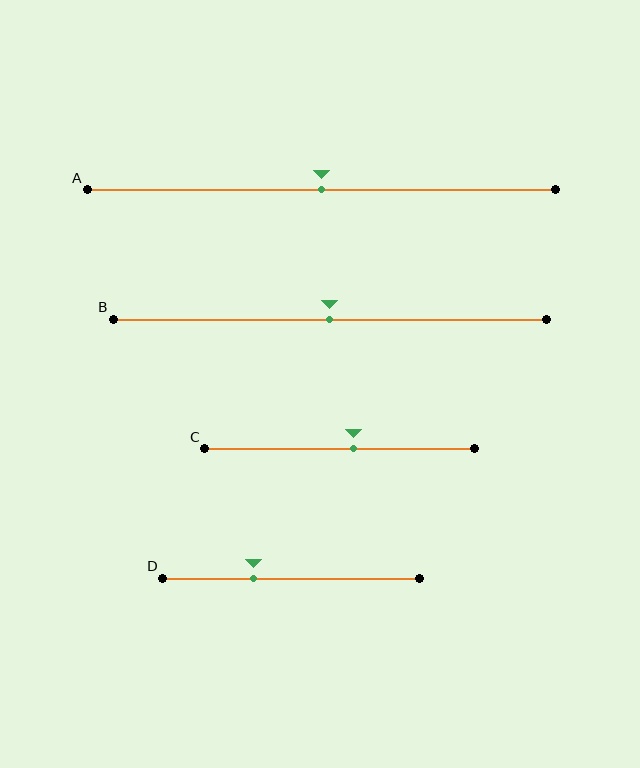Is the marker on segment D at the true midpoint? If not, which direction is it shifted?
No, the marker on segment D is shifted to the left by about 14% of the segment length.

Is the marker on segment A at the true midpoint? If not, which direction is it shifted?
Yes, the marker on segment A is at the true midpoint.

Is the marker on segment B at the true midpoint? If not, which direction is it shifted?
Yes, the marker on segment B is at the true midpoint.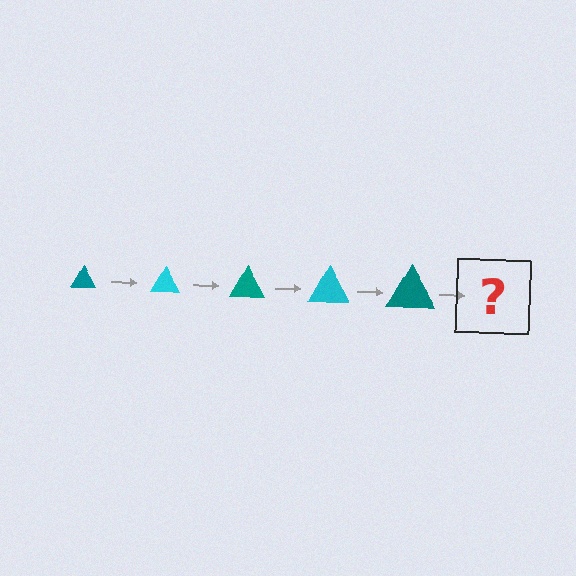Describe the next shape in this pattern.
It should be a cyan triangle, larger than the previous one.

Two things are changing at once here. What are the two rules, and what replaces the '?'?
The two rules are that the triangle grows larger each step and the color cycles through teal and cyan. The '?' should be a cyan triangle, larger than the previous one.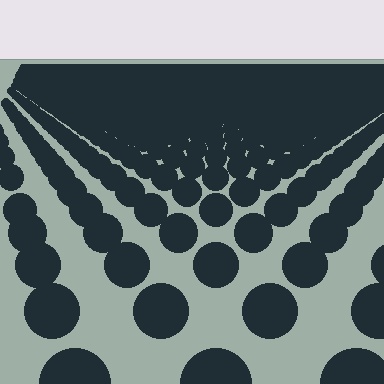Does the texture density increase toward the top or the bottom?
Density increases toward the top.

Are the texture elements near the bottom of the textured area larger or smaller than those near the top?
Larger. Near the bottom, elements are closer to the viewer and appear at a bigger on-screen size.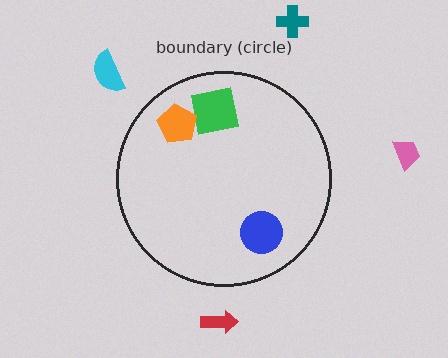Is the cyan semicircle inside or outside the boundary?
Outside.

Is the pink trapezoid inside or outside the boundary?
Outside.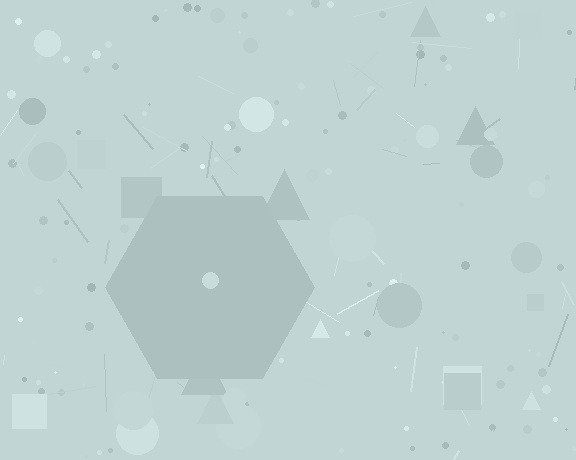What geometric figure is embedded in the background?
A hexagon is embedded in the background.